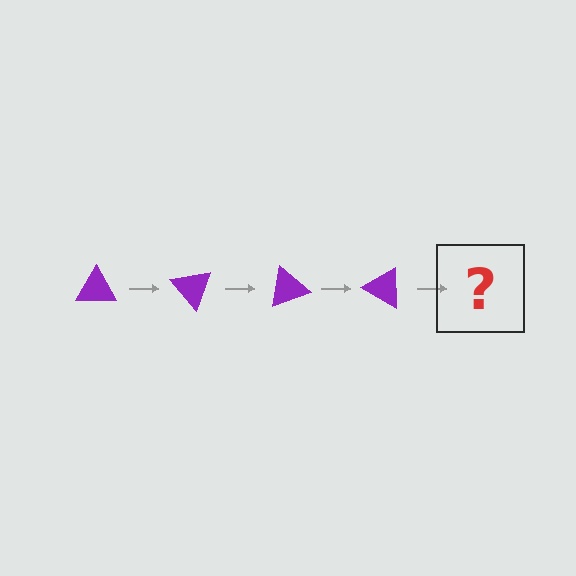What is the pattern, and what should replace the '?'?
The pattern is that the triangle rotates 50 degrees each step. The '?' should be a purple triangle rotated 200 degrees.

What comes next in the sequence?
The next element should be a purple triangle rotated 200 degrees.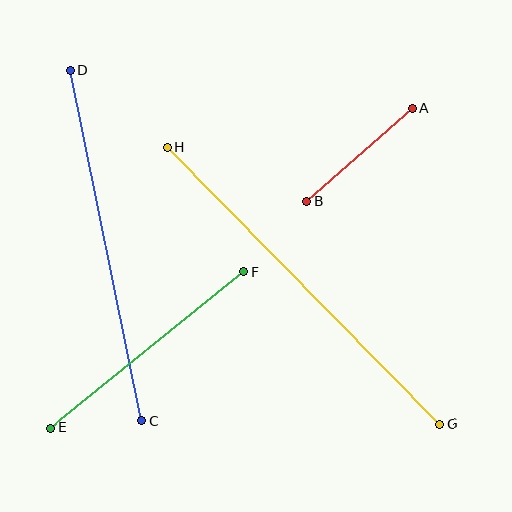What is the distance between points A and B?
The distance is approximately 141 pixels.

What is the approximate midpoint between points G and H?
The midpoint is at approximately (303, 286) pixels.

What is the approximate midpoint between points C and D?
The midpoint is at approximately (106, 246) pixels.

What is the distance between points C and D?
The distance is approximately 358 pixels.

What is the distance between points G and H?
The distance is approximately 388 pixels.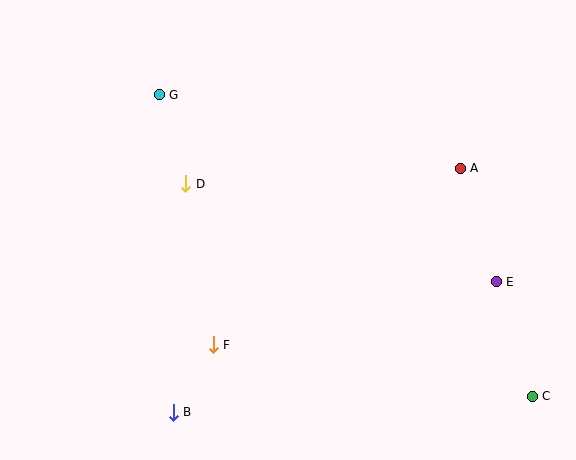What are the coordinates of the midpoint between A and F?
The midpoint between A and F is at (337, 256).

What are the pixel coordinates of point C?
Point C is at (532, 396).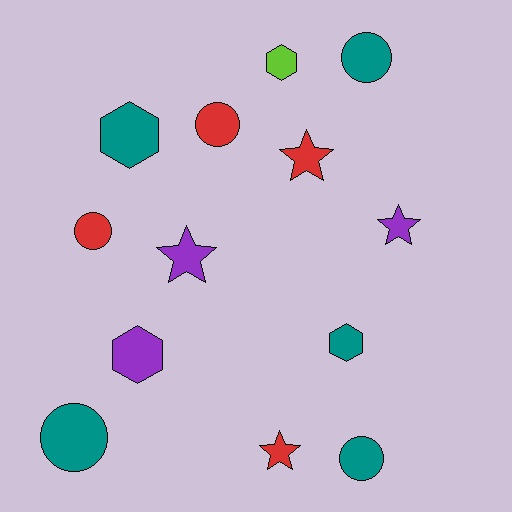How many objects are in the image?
There are 13 objects.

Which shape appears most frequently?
Circle, with 5 objects.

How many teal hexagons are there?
There are 2 teal hexagons.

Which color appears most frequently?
Teal, with 5 objects.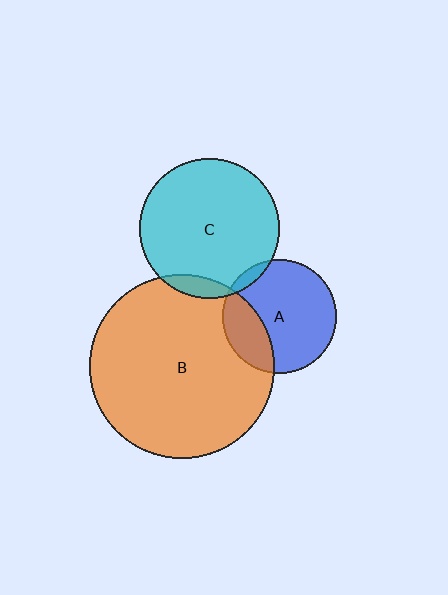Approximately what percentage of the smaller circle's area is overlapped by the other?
Approximately 5%.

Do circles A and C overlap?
Yes.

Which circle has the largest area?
Circle B (orange).